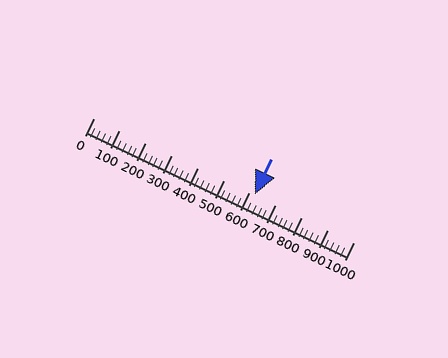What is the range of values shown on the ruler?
The ruler shows values from 0 to 1000.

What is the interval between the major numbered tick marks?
The major tick marks are spaced 100 units apart.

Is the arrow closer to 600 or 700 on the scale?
The arrow is closer to 600.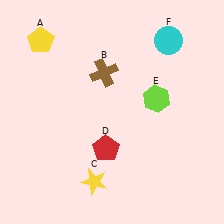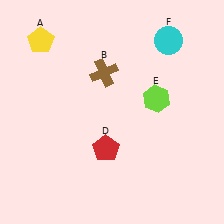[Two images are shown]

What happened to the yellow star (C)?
The yellow star (C) was removed in Image 2. It was in the bottom-left area of Image 1.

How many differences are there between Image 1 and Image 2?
There is 1 difference between the two images.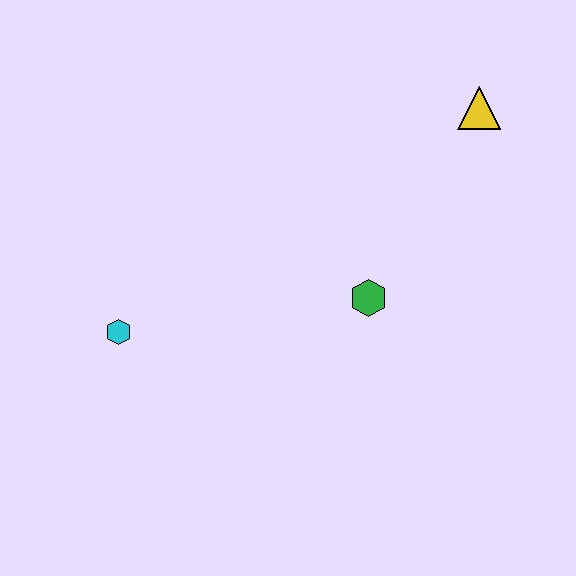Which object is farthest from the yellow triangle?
The cyan hexagon is farthest from the yellow triangle.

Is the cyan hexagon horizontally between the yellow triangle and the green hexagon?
No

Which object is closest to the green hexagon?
The yellow triangle is closest to the green hexagon.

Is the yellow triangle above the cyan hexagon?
Yes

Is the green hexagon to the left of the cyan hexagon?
No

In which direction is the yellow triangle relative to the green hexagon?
The yellow triangle is above the green hexagon.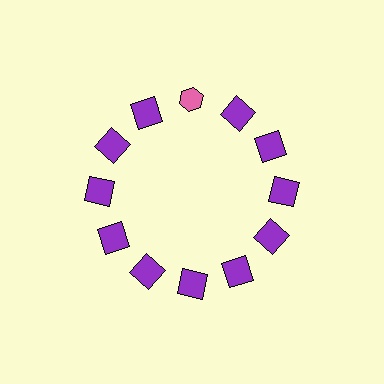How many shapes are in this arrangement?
There are 12 shapes arranged in a ring pattern.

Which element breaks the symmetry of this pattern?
The pink hexagon at roughly the 12 o'clock position breaks the symmetry. All other shapes are purple squares.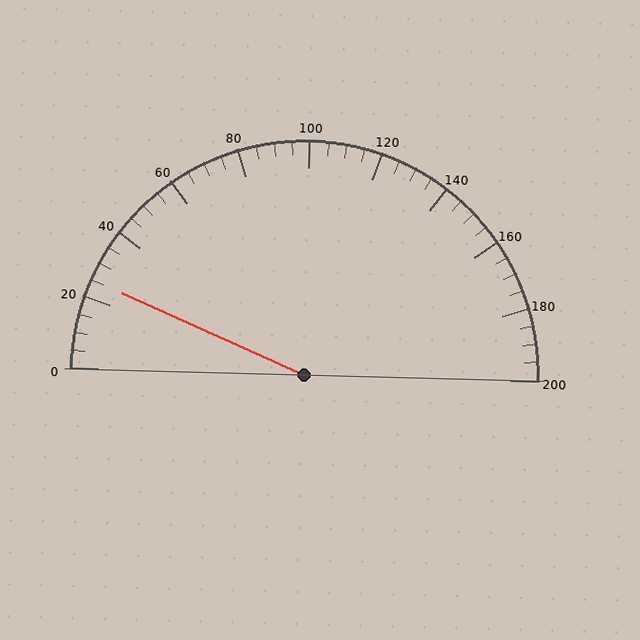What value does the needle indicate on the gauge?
The needle indicates approximately 25.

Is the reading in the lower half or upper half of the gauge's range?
The reading is in the lower half of the range (0 to 200).